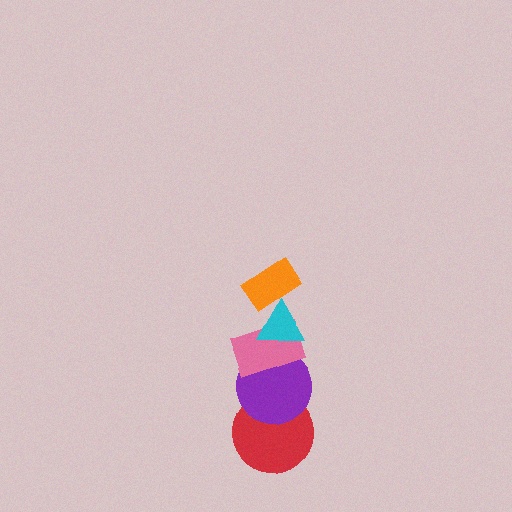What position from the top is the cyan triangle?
The cyan triangle is 2nd from the top.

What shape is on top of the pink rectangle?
The cyan triangle is on top of the pink rectangle.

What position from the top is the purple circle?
The purple circle is 4th from the top.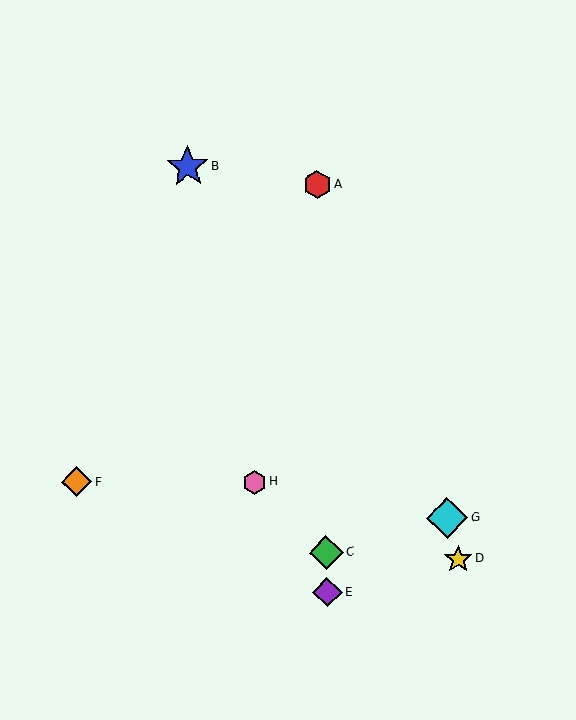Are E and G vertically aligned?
No, E is at x≈327 and G is at x≈447.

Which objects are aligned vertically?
Objects A, C, E are aligned vertically.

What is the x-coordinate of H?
Object H is at x≈254.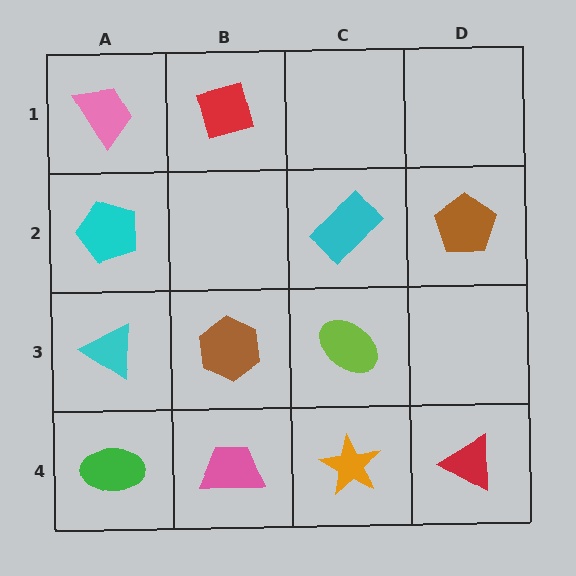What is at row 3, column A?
A cyan triangle.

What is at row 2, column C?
A cyan rectangle.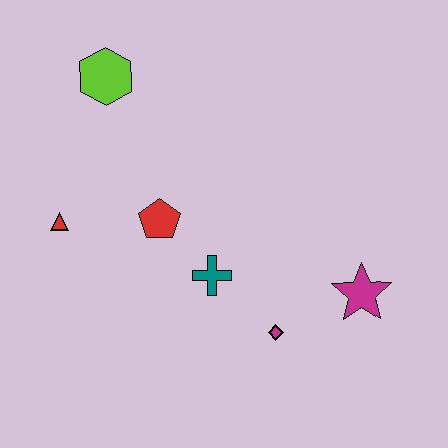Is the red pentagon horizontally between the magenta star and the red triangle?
Yes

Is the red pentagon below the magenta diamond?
No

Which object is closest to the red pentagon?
The teal cross is closest to the red pentagon.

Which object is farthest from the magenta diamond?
The lime hexagon is farthest from the magenta diamond.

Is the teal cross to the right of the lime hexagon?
Yes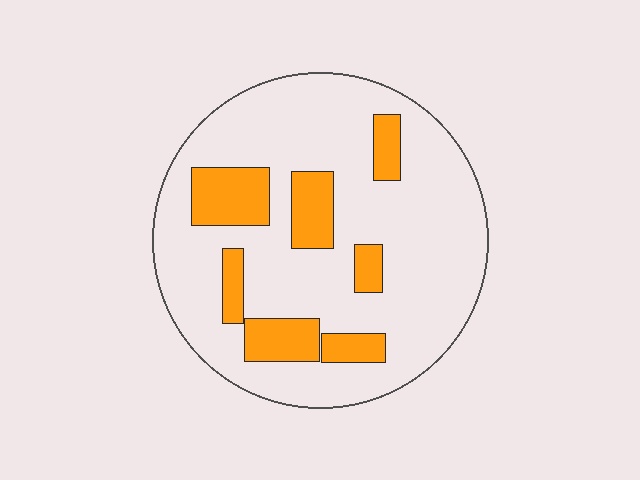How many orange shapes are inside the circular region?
7.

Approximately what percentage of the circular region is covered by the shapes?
Approximately 20%.